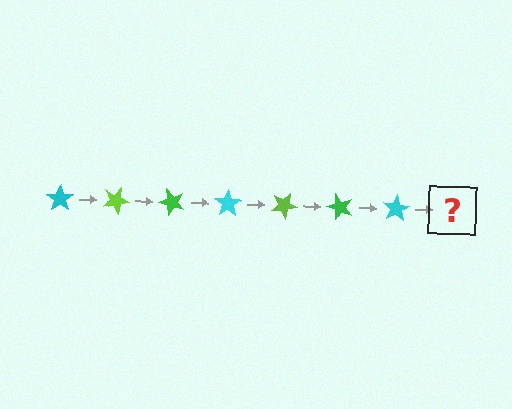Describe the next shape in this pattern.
It should be a lime star, rotated 175 degrees from the start.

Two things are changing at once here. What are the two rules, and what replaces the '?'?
The two rules are that it rotates 25 degrees each step and the color cycles through cyan, lime, and green. The '?' should be a lime star, rotated 175 degrees from the start.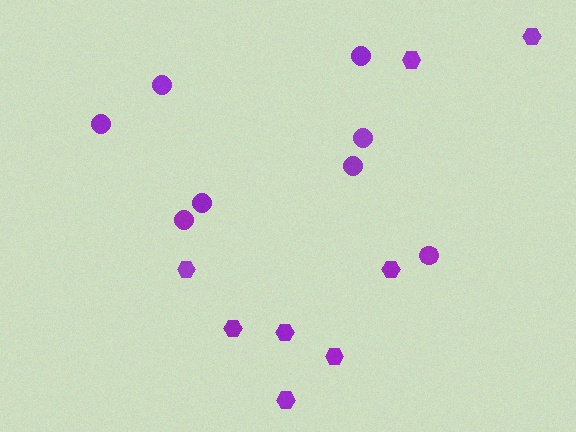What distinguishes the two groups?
There are 2 groups: one group of circles (8) and one group of hexagons (8).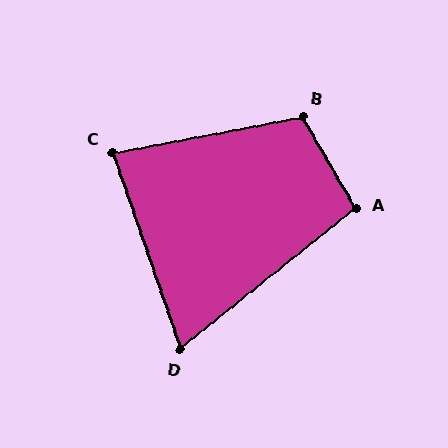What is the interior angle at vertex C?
Approximately 81 degrees (acute).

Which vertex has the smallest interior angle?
D, at approximately 70 degrees.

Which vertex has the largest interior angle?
B, at approximately 110 degrees.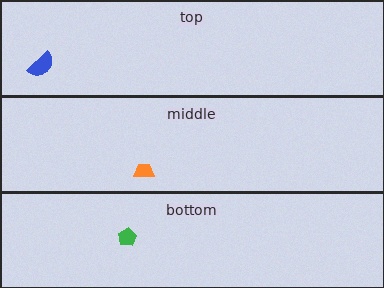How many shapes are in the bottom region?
1.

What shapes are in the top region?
The blue semicircle.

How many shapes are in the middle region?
1.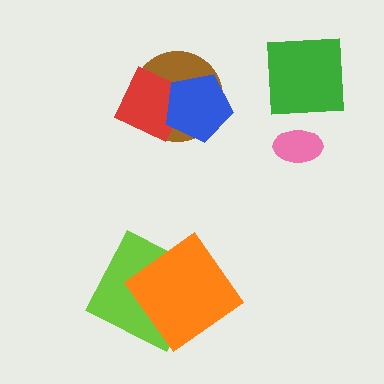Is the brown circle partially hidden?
Yes, it is partially covered by another shape.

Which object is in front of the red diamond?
The blue pentagon is in front of the red diamond.